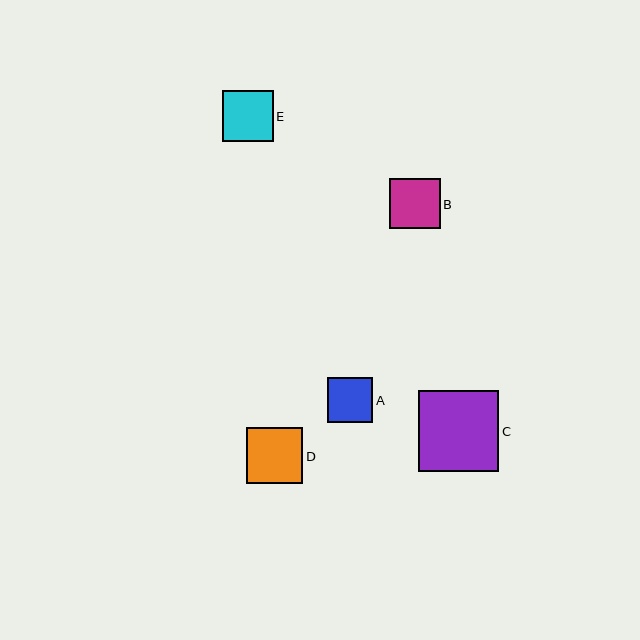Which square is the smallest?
Square A is the smallest with a size of approximately 45 pixels.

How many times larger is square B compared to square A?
Square B is approximately 1.1 times the size of square A.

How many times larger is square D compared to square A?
Square D is approximately 1.3 times the size of square A.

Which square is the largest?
Square C is the largest with a size of approximately 80 pixels.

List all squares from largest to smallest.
From largest to smallest: C, D, B, E, A.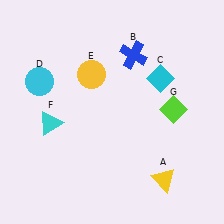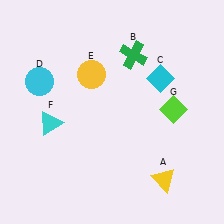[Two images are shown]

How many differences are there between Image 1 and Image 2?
There is 1 difference between the two images.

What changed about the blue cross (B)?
In Image 1, B is blue. In Image 2, it changed to green.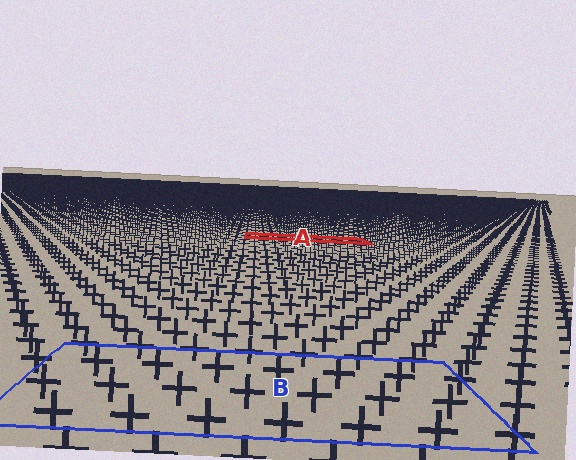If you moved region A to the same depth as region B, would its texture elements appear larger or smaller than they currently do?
They would appear larger. At a closer depth, the same texture elements are projected at a bigger on-screen size.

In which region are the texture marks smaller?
The texture marks are smaller in region A, because it is farther away.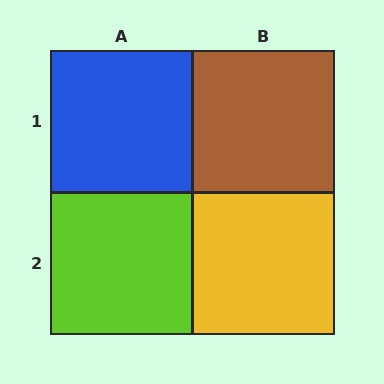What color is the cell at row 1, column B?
Brown.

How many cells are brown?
1 cell is brown.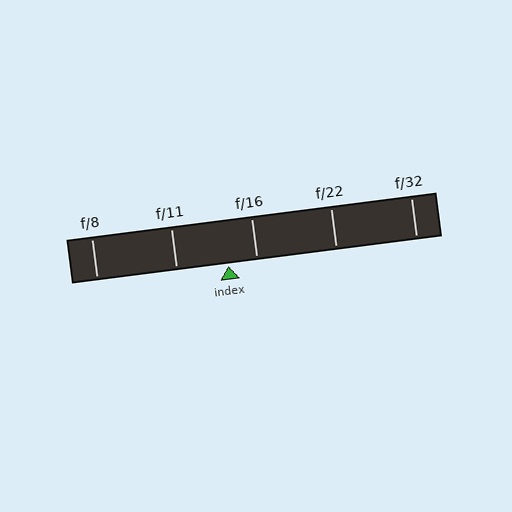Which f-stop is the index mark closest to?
The index mark is closest to f/16.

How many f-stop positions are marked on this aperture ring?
There are 5 f-stop positions marked.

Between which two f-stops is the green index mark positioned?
The index mark is between f/11 and f/16.